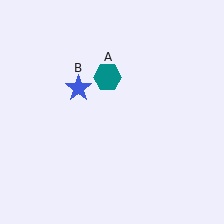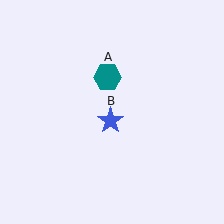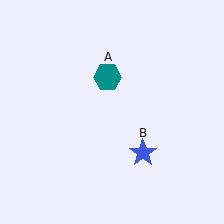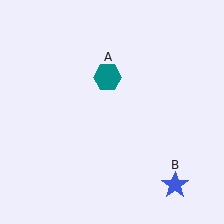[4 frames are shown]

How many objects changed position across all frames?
1 object changed position: blue star (object B).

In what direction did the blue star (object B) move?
The blue star (object B) moved down and to the right.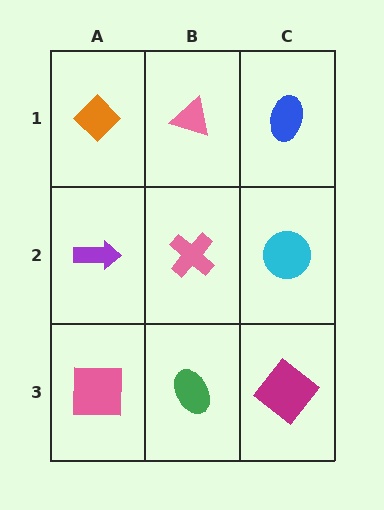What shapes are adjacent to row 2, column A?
An orange diamond (row 1, column A), a pink square (row 3, column A), a pink cross (row 2, column B).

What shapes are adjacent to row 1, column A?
A purple arrow (row 2, column A), a pink triangle (row 1, column B).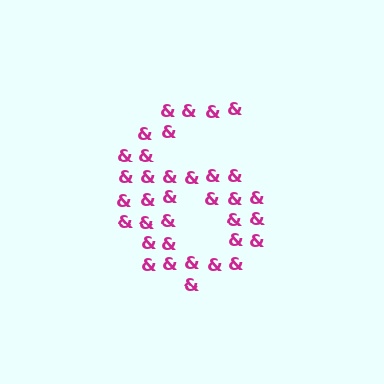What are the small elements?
The small elements are ampersands.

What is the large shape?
The large shape is the digit 6.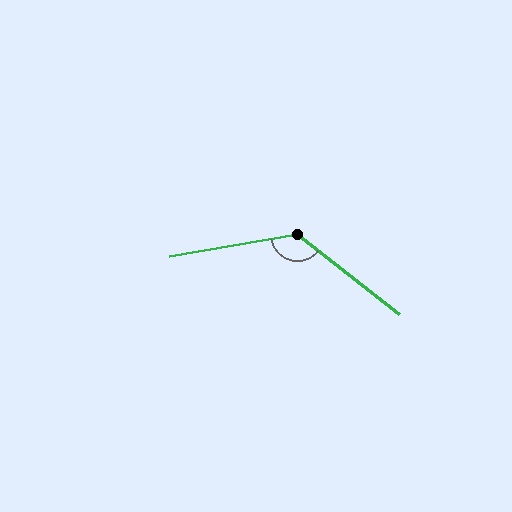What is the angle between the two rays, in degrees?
Approximately 132 degrees.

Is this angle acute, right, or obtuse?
It is obtuse.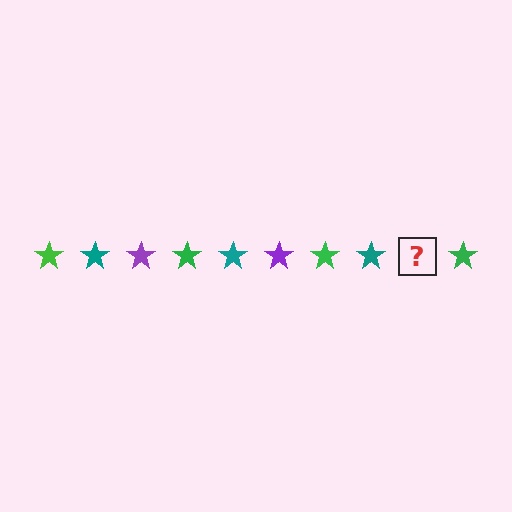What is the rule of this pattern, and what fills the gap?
The rule is that the pattern cycles through green, teal, purple stars. The gap should be filled with a purple star.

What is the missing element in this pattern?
The missing element is a purple star.